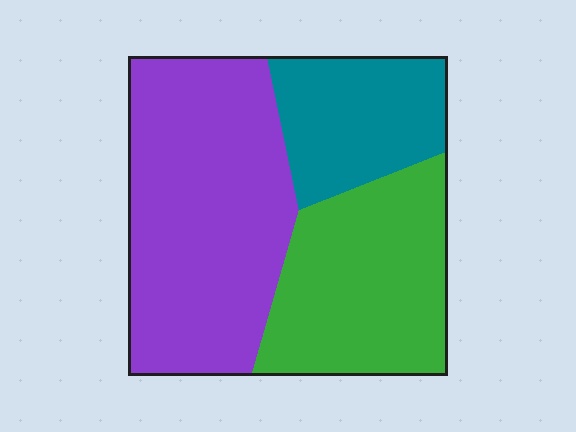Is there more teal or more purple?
Purple.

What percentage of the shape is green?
Green takes up about one third (1/3) of the shape.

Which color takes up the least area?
Teal, at roughly 20%.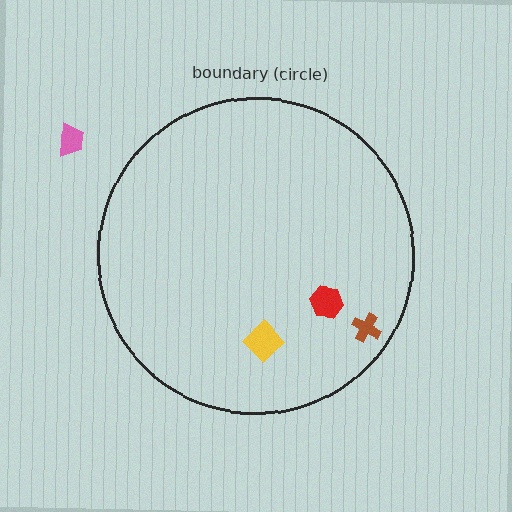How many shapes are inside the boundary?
3 inside, 1 outside.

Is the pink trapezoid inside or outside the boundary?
Outside.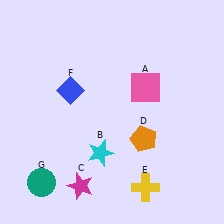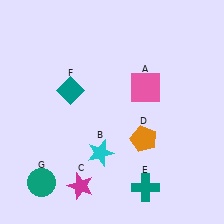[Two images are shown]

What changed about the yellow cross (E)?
In Image 1, E is yellow. In Image 2, it changed to teal.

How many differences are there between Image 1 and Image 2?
There are 2 differences between the two images.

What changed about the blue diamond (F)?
In Image 1, F is blue. In Image 2, it changed to teal.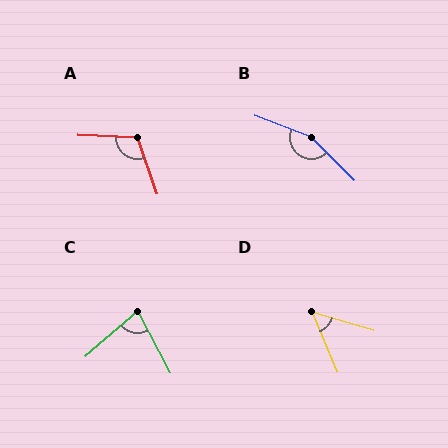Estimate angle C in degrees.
Approximately 77 degrees.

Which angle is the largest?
B, at approximately 156 degrees.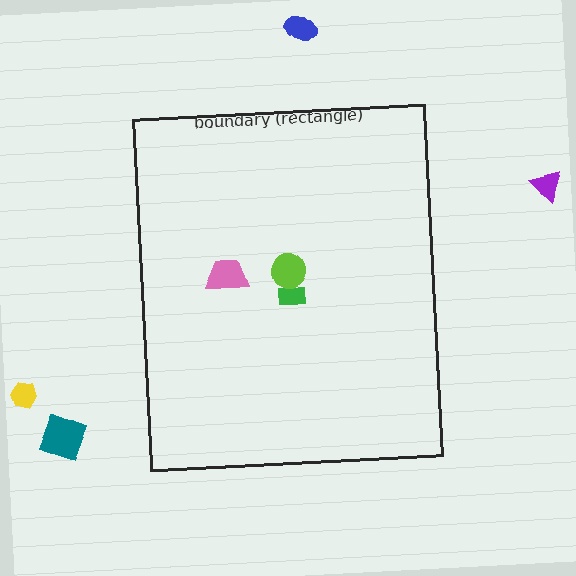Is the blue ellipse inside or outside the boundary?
Outside.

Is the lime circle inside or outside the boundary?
Inside.